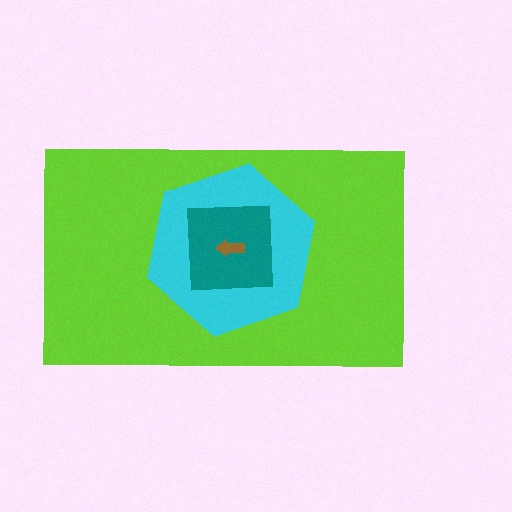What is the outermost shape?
The lime rectangle.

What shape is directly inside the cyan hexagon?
The teal square.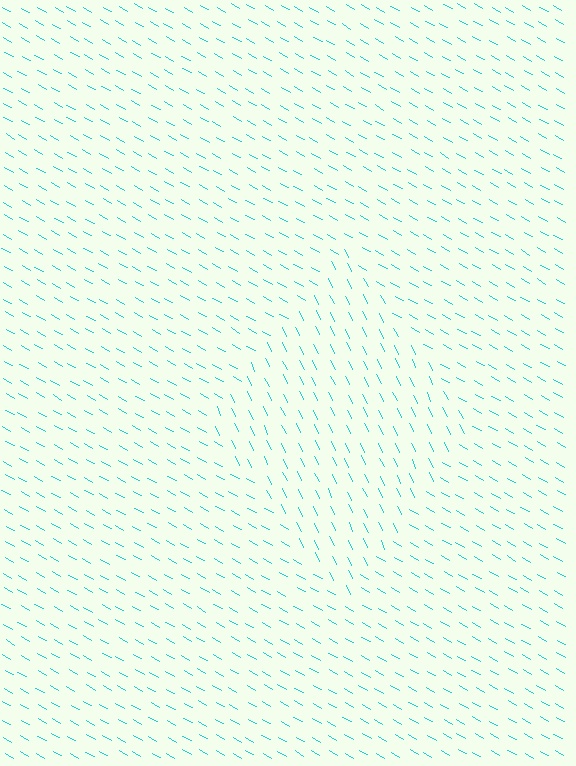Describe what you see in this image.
The image is filled with small cyan line segments. A diamond region in the image has lines oriented differently from the surrounding lines, creating a visible texture boundary.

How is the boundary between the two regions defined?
The boundary is defined purely by a change in line orientation (approximately 35 degrees difference). All lines are the same color and thickness.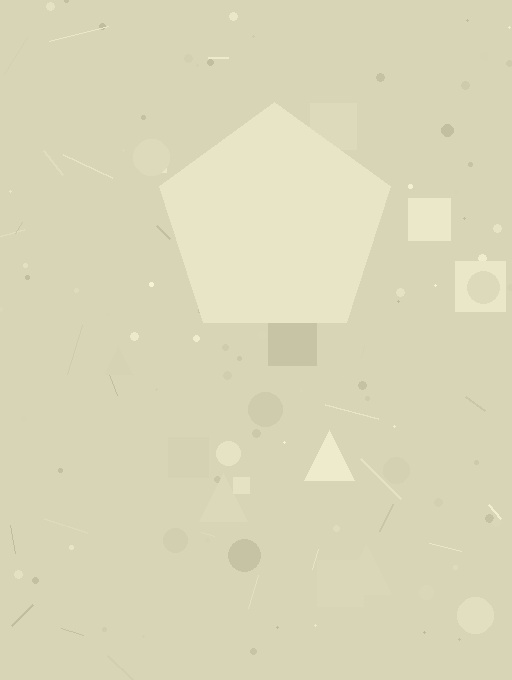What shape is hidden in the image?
A pentagon is hidden in the image.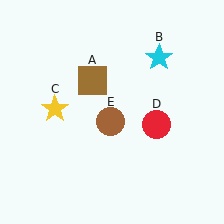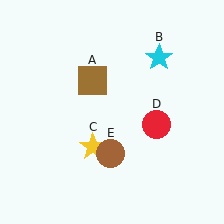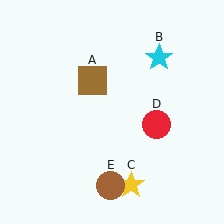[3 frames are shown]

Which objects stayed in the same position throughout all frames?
Brown square (object A) and cyan star (object B) and red circle (object D) remained stationary.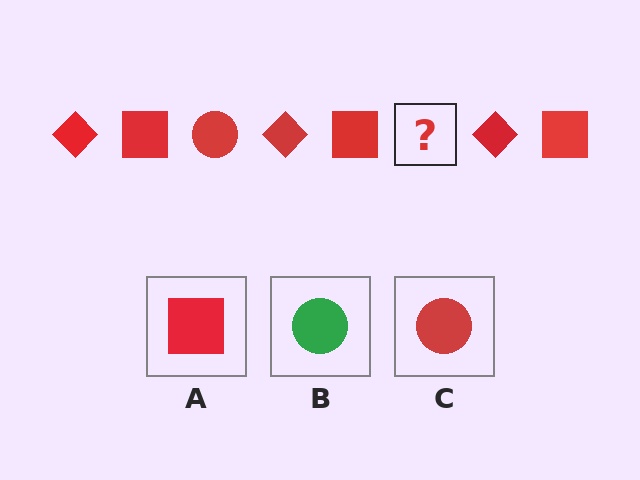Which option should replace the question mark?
Option C.